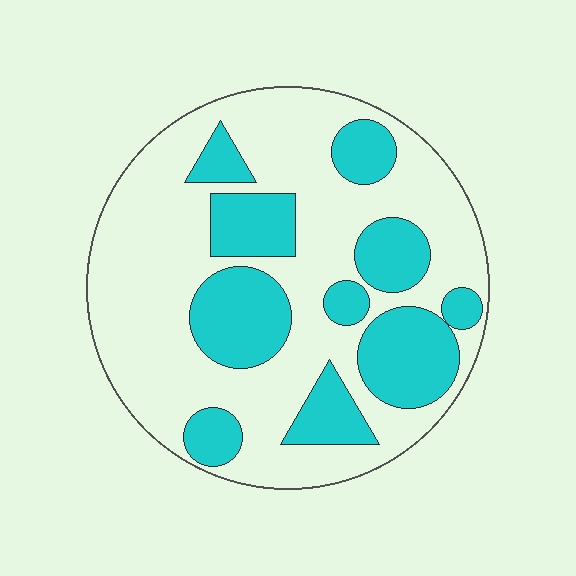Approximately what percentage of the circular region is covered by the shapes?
Approximately 35%.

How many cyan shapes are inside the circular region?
10.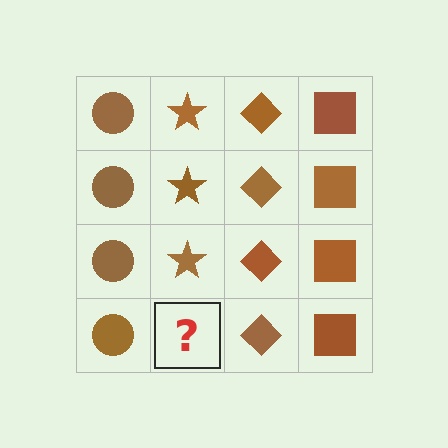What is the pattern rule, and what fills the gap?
The rule is that each column has a consistent shape. The gap should be filled with a brown star.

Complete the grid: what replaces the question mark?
The question mark should be replaced with a brown star.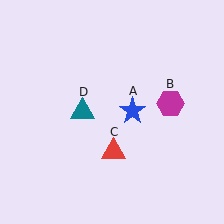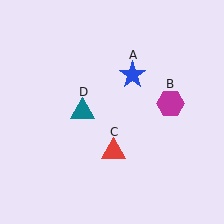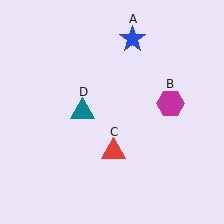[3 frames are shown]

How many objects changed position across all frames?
1 object changed position: blue star (object A).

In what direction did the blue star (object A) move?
The blue star (object A) moved up.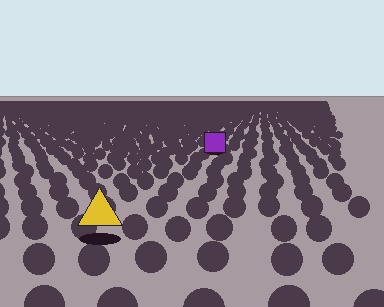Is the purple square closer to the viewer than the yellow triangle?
No. The yellow triangle is closer — you can tell from the texture gradient: the ground texture is coarser near it.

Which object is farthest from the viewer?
The purple square is farthest from the viewer. It appears smaller and the ground texture around it is denser.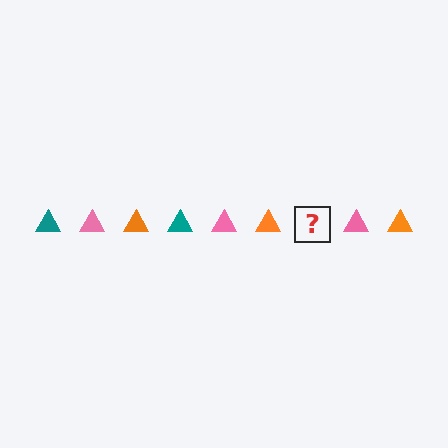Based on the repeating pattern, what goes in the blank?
The blank should be a teal triangle.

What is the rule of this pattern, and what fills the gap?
The rule is that the pattern cycles through teal, pink, orange triangles. The gap should be filled with a teal triangle.